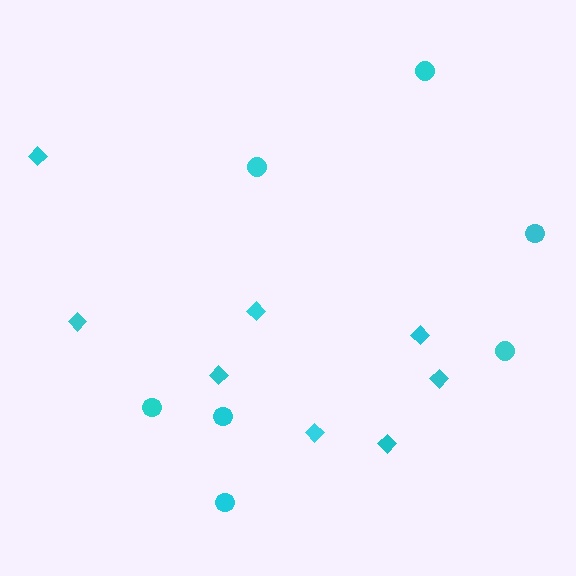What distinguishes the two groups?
There are 2 groups: one group of diamonds (8) and one group of circles (7).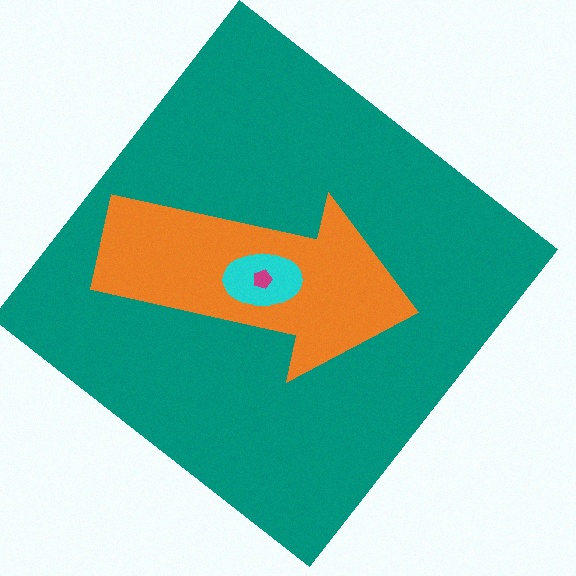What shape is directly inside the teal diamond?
The orange arrow.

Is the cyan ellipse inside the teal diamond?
Yes.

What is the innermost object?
The magenta pentagon.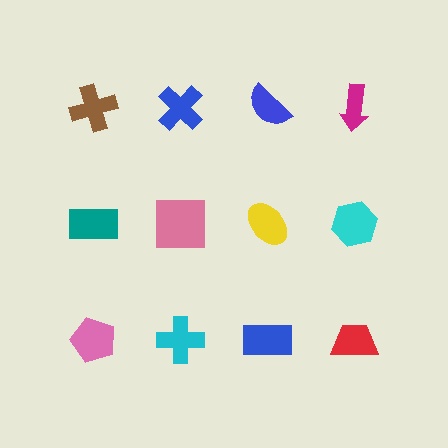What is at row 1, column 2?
A blue cross.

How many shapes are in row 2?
4 shapes.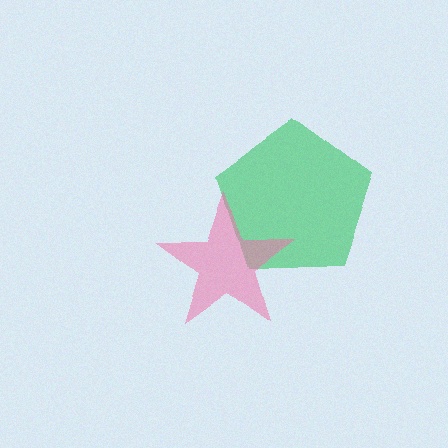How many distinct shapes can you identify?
There are 2 distinct shapes: a green pentagon, a pink star.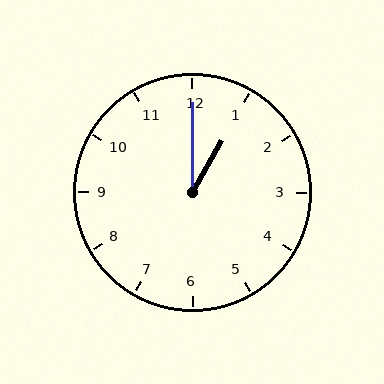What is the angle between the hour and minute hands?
Approximately 30 degrees.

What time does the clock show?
1:00.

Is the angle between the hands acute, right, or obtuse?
It is acute.